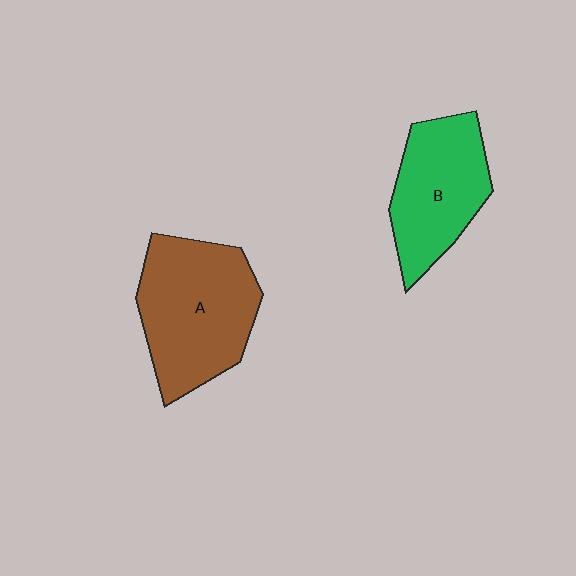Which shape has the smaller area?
Shape B (green).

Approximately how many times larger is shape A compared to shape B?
Approximately 1.3 times.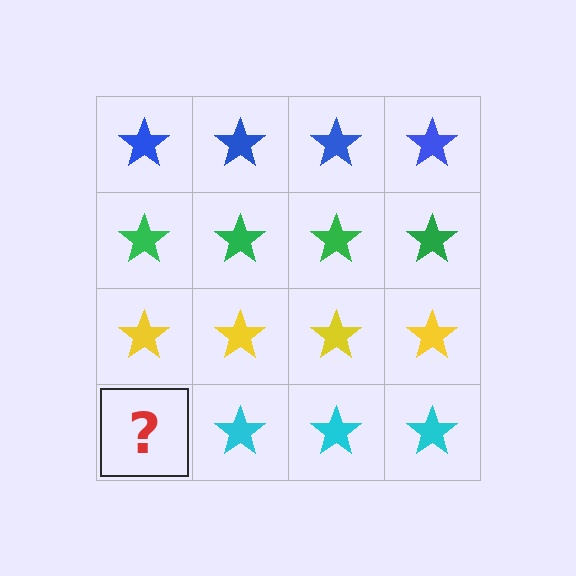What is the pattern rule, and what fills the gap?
The rule is that each row has a consistent color. The gap should be filled with a cyan star.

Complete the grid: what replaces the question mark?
The question mark should be replaced with a cyan star.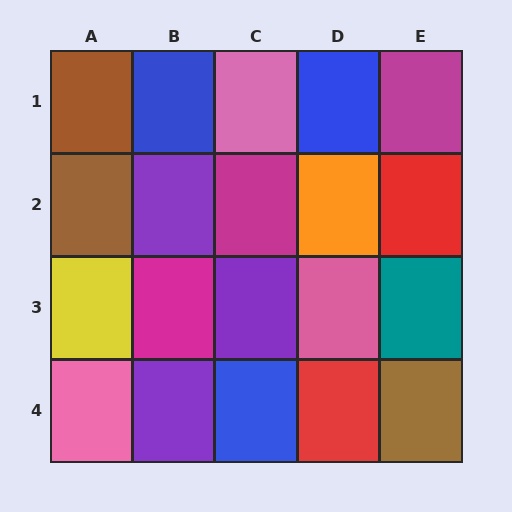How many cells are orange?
1 cell is orange.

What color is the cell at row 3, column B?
Magenta.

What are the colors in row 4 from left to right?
Pink, purple, blue, red, brown.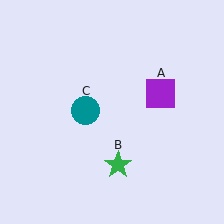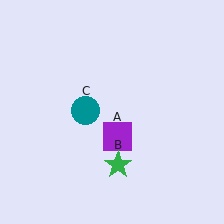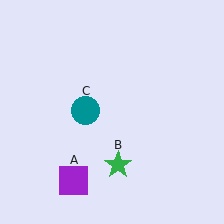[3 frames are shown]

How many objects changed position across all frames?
1 object changed position: purple square (object A).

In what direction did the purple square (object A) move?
The purple square (object A) moved down and to the left.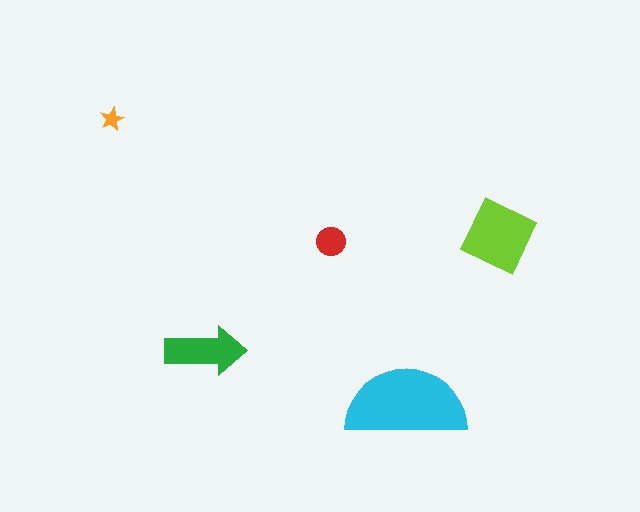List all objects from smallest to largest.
The orange star, the red circle, the green arrow, the lime diamond, the cyan semicircle.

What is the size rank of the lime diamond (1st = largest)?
2nd.